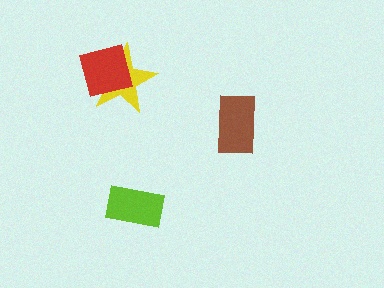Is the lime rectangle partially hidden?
No, no other shape covers it.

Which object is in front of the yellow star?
The red square is in front of the yellow star.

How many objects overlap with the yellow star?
1 object overlaps with the yellow star.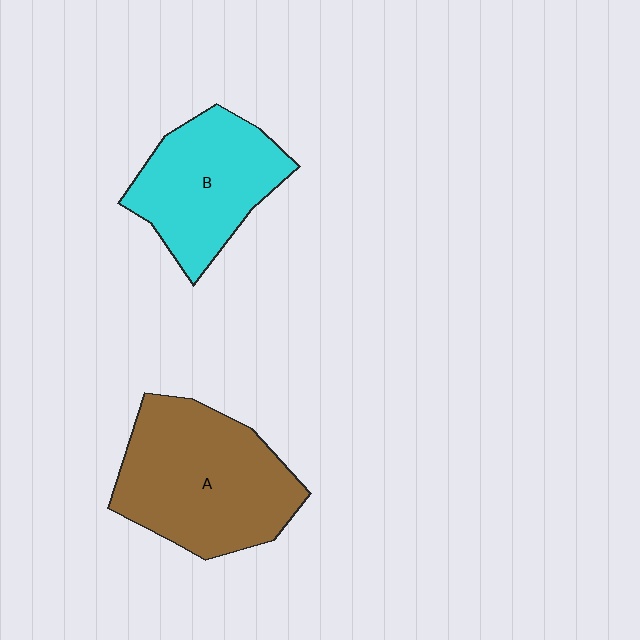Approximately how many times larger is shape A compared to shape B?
Approximately 1.3 times.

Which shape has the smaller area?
Shape B (cyan).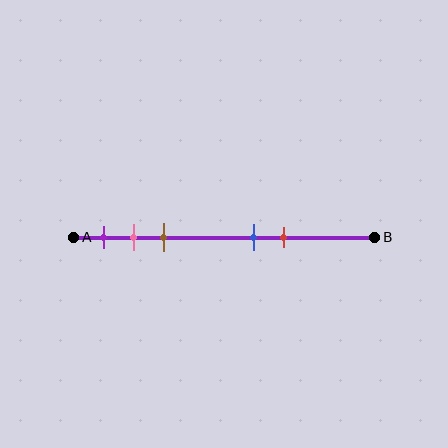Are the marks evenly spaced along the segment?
No, the marks are not evenly spaced.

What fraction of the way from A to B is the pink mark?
The pink mark is approximately 20% (0.2) of the way from A to B.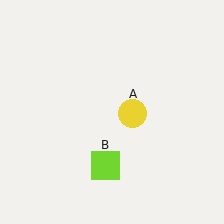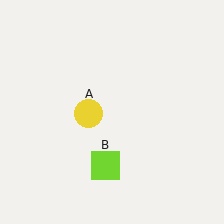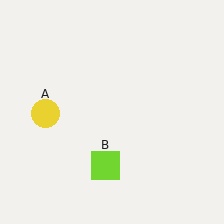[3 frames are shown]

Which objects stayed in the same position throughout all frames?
Lime square (object B) remained stationary.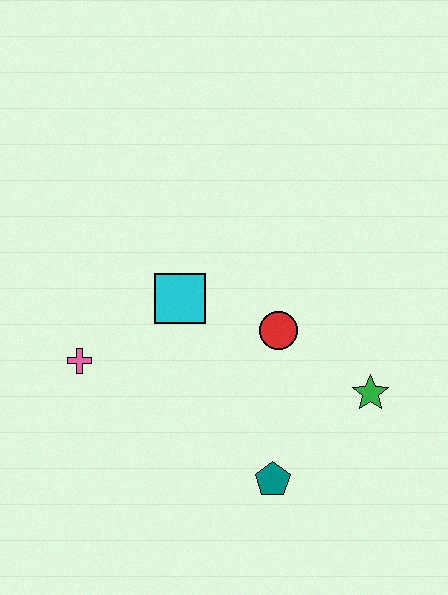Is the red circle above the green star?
Yes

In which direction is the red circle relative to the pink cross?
The red circle is to the right of the pink cross.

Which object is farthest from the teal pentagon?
The pink cross is farthest from the teal pentagon.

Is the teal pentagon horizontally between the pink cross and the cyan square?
No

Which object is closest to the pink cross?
The cyan square is closest to the pink cross.